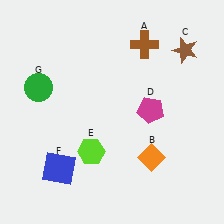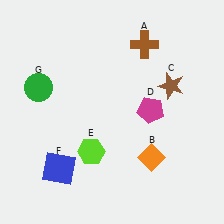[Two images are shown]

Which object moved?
The brown star (C) moved down.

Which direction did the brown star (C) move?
The brown star (C) moved down.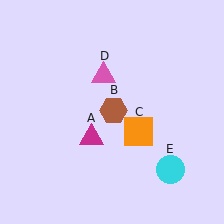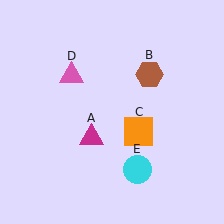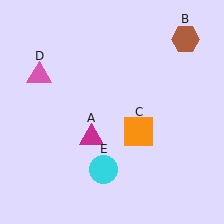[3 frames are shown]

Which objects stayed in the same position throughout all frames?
Magenta triangle (object A) and orange square (object C) remained stationary.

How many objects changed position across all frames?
3 objects changed position: brown hexagon (object B), pink triangle (object D), cyan circle (object E).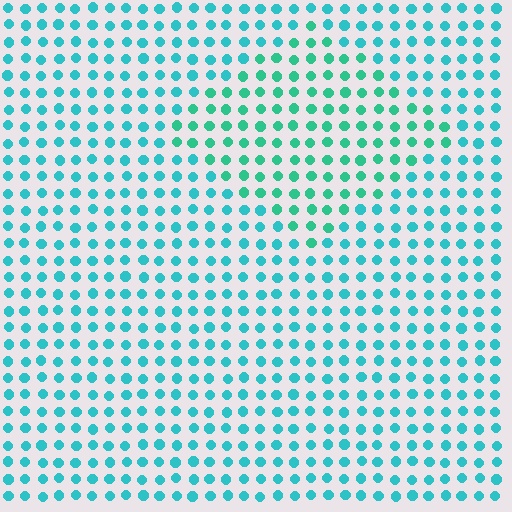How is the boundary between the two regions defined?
The boundary is defined purely by a slight shift in hue (about 24 degrees). Spacing, size, and orientation are identical on both sides.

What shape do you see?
I see a diamond.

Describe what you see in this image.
The image is filled with small cyan elements in a uniform arrangement. A diamond-shaped region is visible where the elements are tinted to a slightly different hue, forming a subtle color boundary.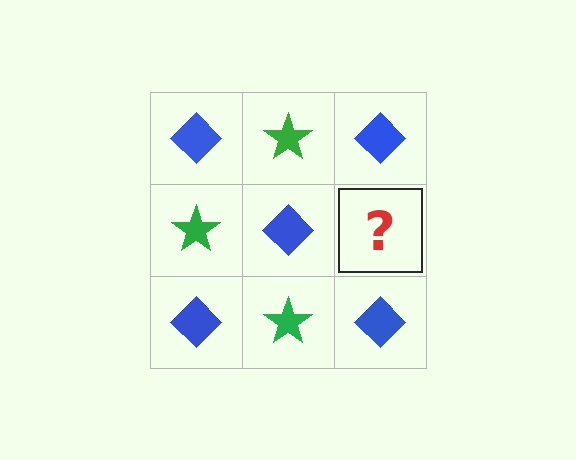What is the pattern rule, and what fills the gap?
The rule is that it alternates blue diamond and green star in a checkerboard pattern. The gap should be filled with a green star.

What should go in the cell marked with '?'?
The missing cell should contain a green star.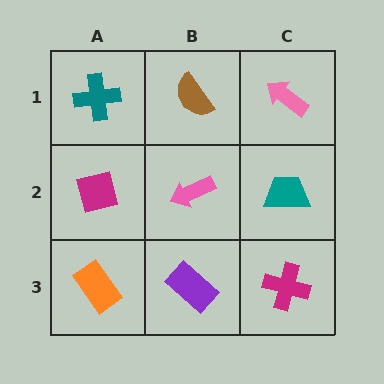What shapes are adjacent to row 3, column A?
A magenta square (row 2, column A), a purple rectangle (row 3, column B).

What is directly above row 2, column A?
A teal cross.